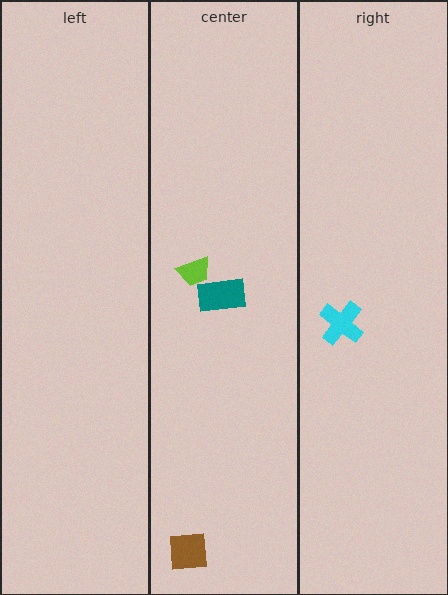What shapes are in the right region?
The cyan cross.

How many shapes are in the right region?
1.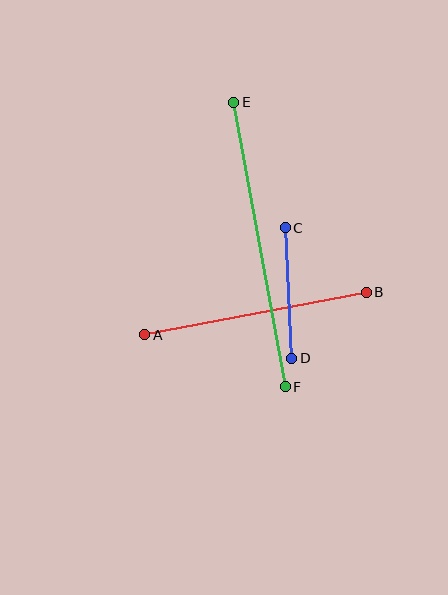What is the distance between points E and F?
The distance is approximately 289 pixels.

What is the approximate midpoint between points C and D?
The midpoint is at approximately (288, 293) pixels.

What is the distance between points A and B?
The distance is approximately 225 pixels.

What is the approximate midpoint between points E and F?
The midpoint is at approximately (259, 245) pixels.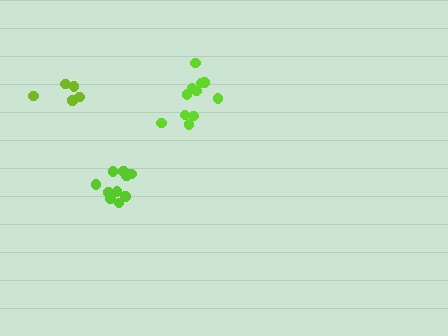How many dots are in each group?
Group 1: 11 dots, Group 2: 10 dots, Group 3: 5 dots (26 total).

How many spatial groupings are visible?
There are 3 spatial groupings.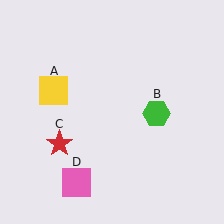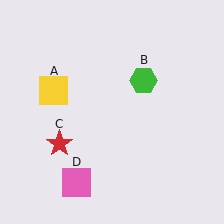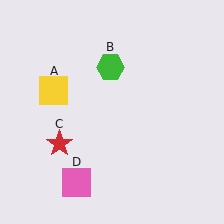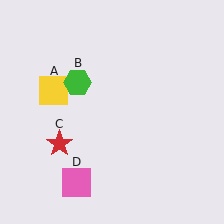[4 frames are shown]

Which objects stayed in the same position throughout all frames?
Yellow square (object A) and red star (object C) and pink square (object D) remained stationary.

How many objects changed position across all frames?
1 object changed position: green hexagon (object B).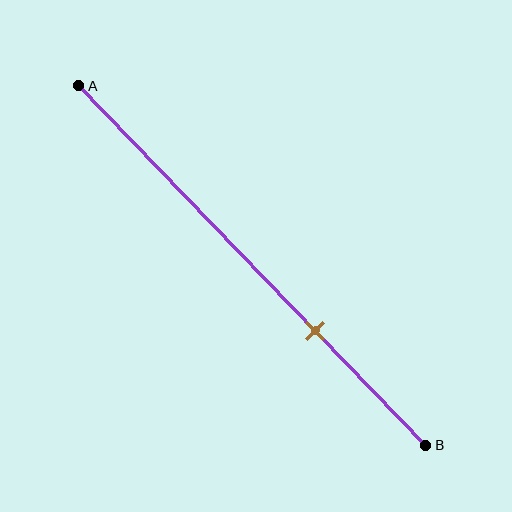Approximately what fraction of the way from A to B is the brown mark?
The brown mark is approximately 70% of the way from A to B.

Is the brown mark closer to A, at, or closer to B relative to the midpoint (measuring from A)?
The brown mark is closer to point B than the midpoint of segment AB.